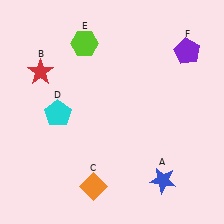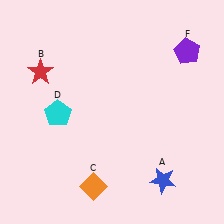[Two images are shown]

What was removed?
The lime hexagon (E) was removed in Image 2.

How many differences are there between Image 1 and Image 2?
There is 1 difference between the two images.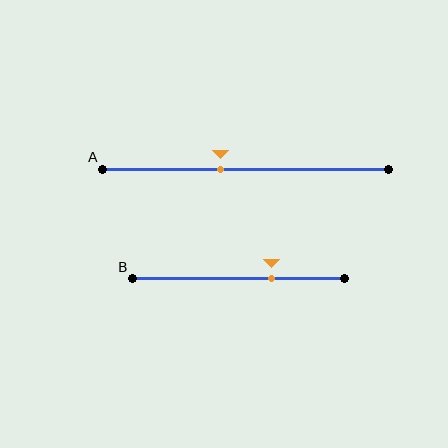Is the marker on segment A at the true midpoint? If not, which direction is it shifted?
No, the marker on segment A is shifted to the left by about 9% of the segment length.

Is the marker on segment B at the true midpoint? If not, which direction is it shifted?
No, the marker on segment B is shifted to the right by about 15% of the segment length.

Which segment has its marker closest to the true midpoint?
Segment A has its marker closest to the true midpoint.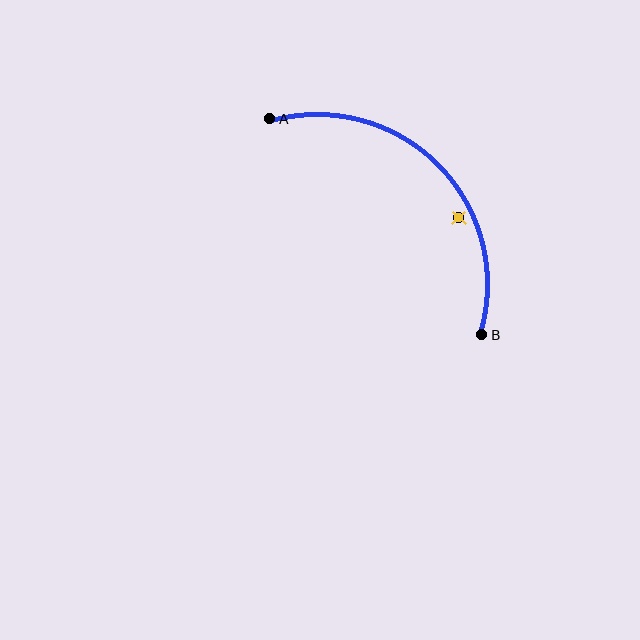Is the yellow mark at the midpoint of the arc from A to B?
No — the yellow mark does not lie on the arc at all. It sits slightly inside the curve.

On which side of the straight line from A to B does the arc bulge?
The arc bulges above and to the right of the straight line connecting A and B.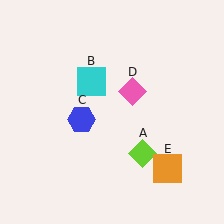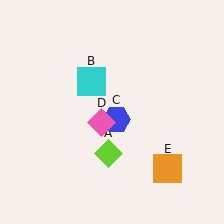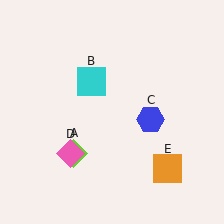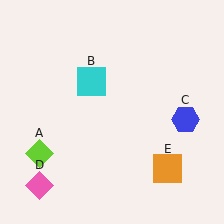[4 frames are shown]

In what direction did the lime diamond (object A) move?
The lime diamond (object A) moved left.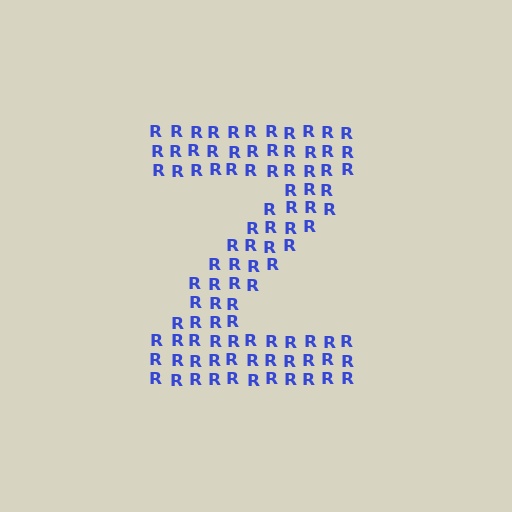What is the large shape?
The large shape is the letter Z.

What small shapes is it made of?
It is made of small letter R's.